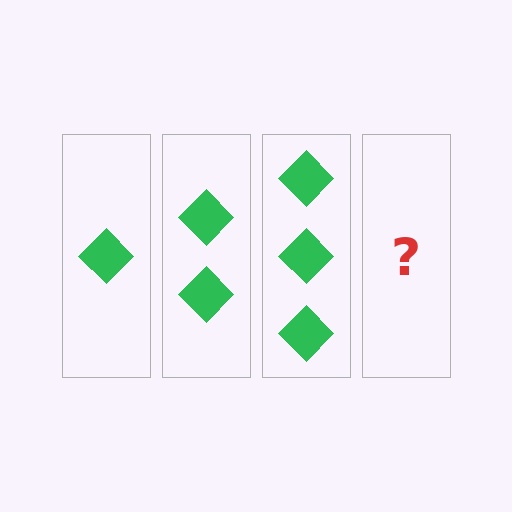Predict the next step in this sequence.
The next step is 4 diamonds.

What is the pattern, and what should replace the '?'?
The pattern is that each step adds one more diamond. The '?' should be 4 diamonds.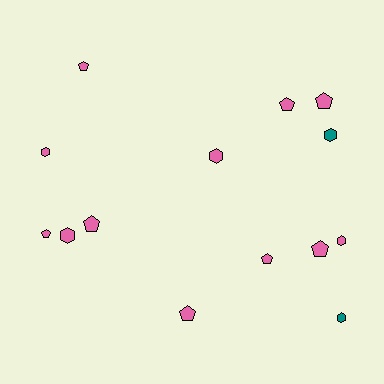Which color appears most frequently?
Pink, with 12 objects.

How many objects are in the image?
There are 14 objects.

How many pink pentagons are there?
There are 8 pink pentagons.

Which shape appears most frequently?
Pentagon, with 8 objects.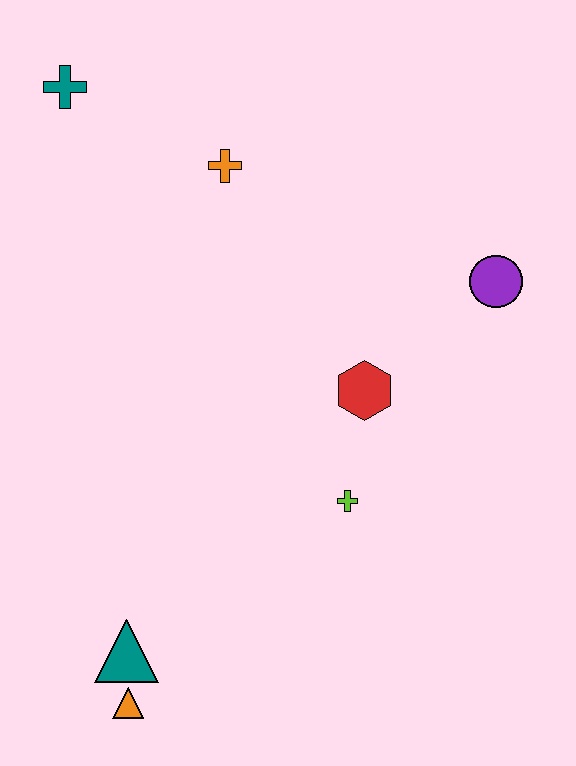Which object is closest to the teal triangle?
The orange triangle is closest to the teal triangle.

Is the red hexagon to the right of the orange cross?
Yes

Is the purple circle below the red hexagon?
No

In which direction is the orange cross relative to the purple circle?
The orange cross is to the left of the purple circle.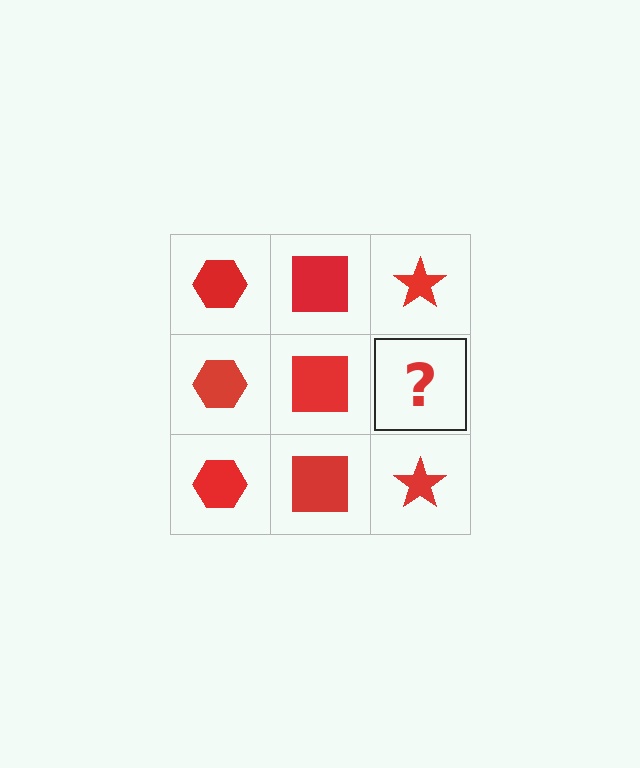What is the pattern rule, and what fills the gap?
The rule is that each column has a consistent shape. The gap should be filled with a red star.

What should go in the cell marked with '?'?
The missing cell should contain a red star.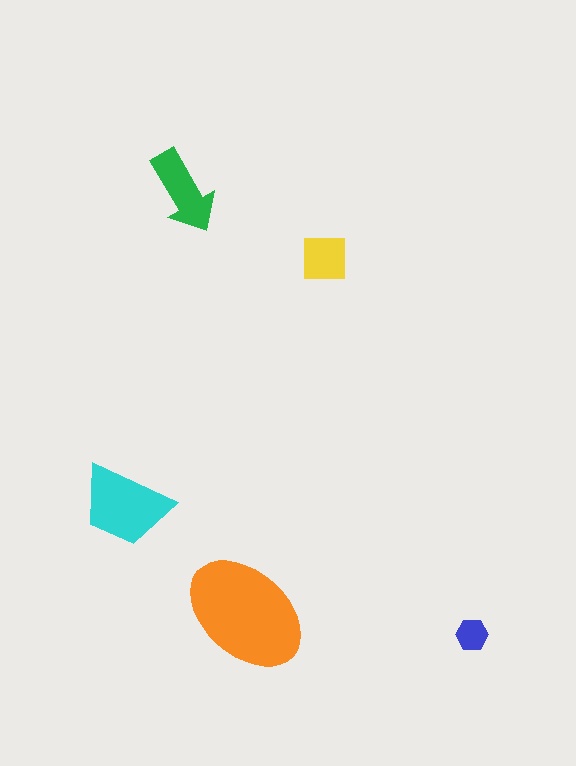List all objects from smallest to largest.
The blue hexagon, the yellow square, the green arrow, the cyan trapezoid, the orange ellipse.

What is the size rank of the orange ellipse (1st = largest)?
1st.